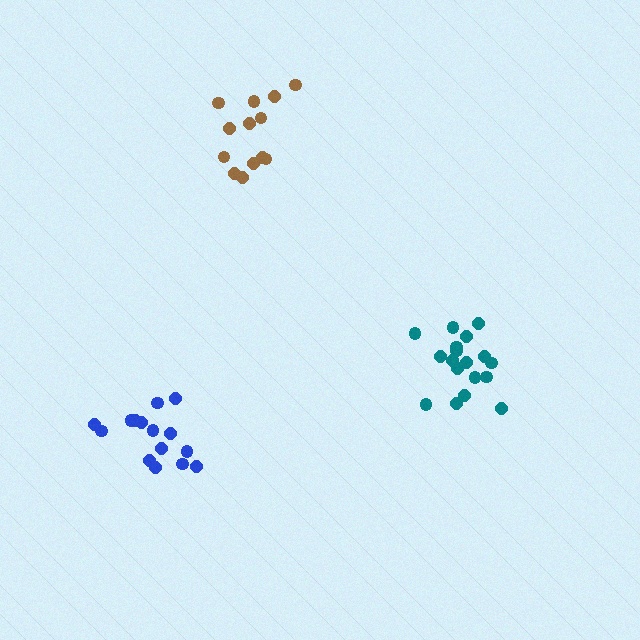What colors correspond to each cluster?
The clusters are colored: blue, teal, brown.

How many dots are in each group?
Group 1: 15 dots, Group 2: 18 dots, Group 3: 13 dots (46 total).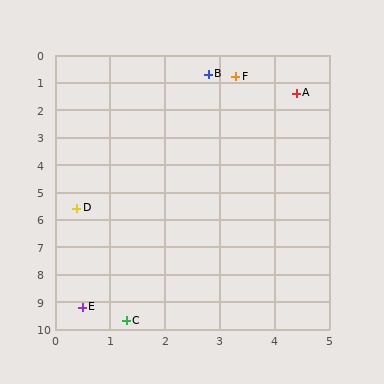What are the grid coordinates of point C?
Point C is at approximately (1.3, 9.7).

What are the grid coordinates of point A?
Point A is at approximately (4.4, 1.4).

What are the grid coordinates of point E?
Point E is at approximately (0.5, 9.2).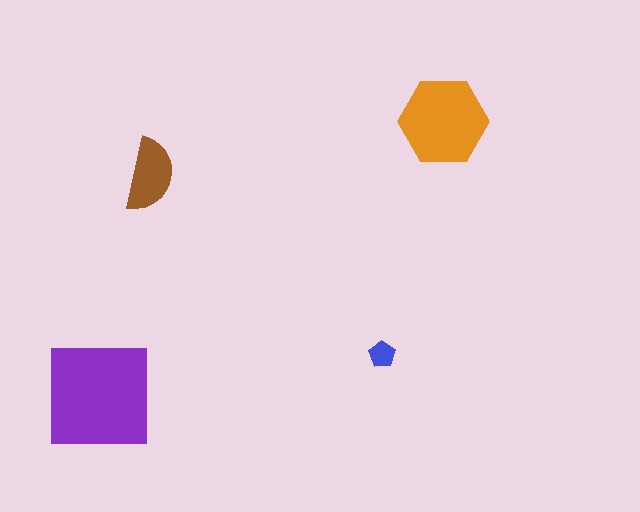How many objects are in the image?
There are 4 objects in the image.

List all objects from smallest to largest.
The blue pentagon, the brown semicircle, the orange hexagon, the purple square.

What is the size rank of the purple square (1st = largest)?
1st.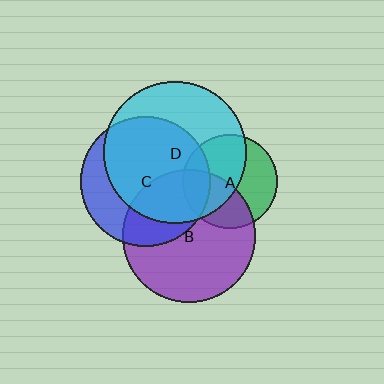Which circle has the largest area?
Circle D (cyan).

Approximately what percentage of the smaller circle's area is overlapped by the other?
Approximately 30%.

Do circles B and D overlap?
Yes.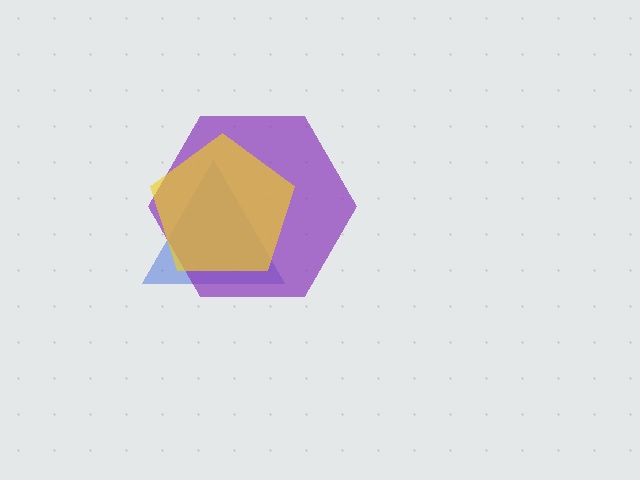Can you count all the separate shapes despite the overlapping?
Yes, there are 3 separate shapes.